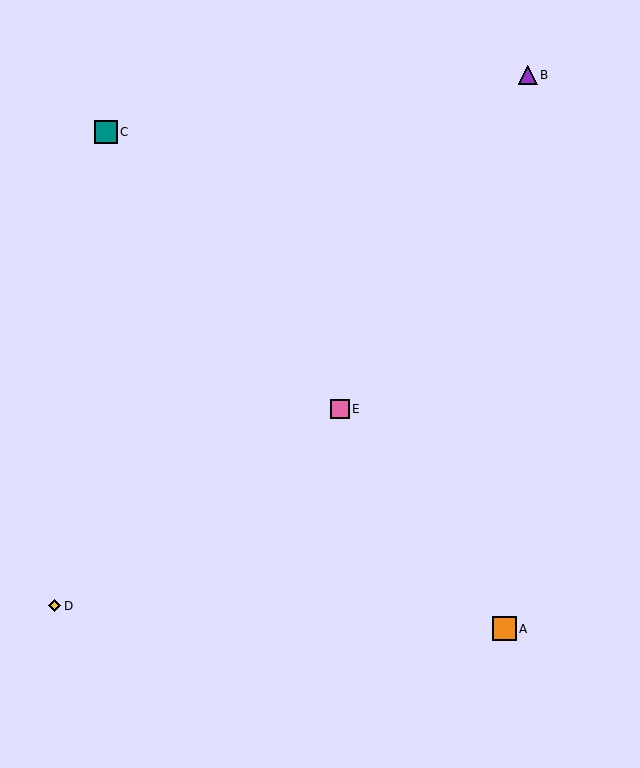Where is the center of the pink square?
The center of the pink square is at (340, 409).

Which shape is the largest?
The orange square (labeled A) is the largest.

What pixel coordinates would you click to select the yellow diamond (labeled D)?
Click at (55, 606) to select the yellow diamond D.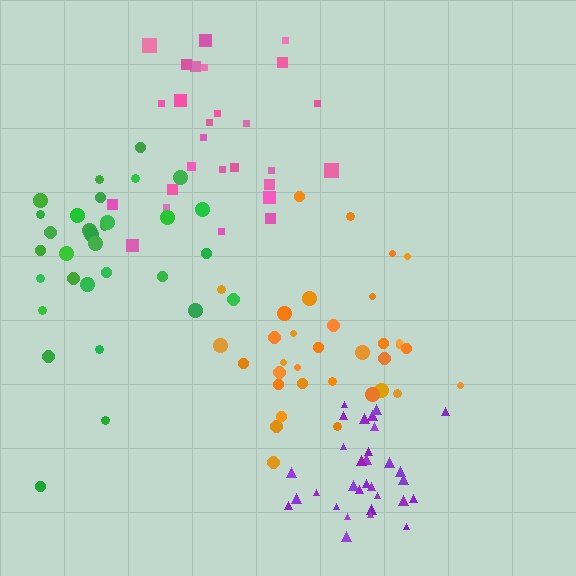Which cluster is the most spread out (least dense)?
Green.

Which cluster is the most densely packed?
Purple.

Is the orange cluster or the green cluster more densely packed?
Orange.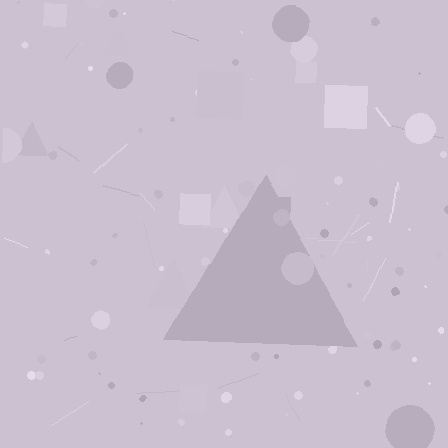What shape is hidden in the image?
A triangle is hidden in the image.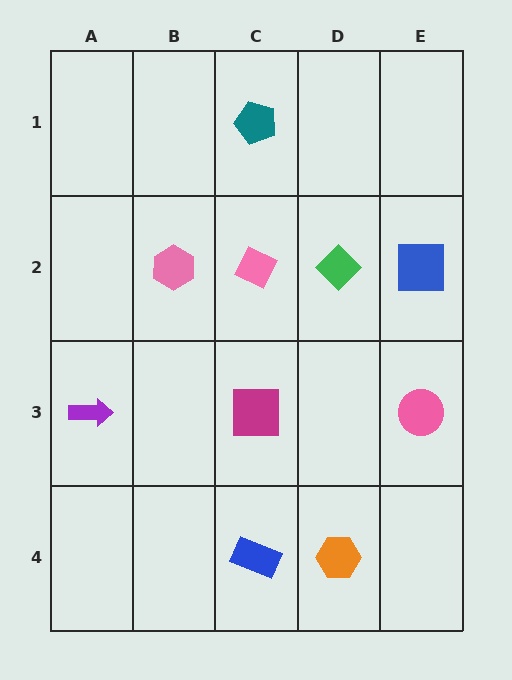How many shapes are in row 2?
4 shapes.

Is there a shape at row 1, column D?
No, that cell is empty.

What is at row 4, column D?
An orange hexagon.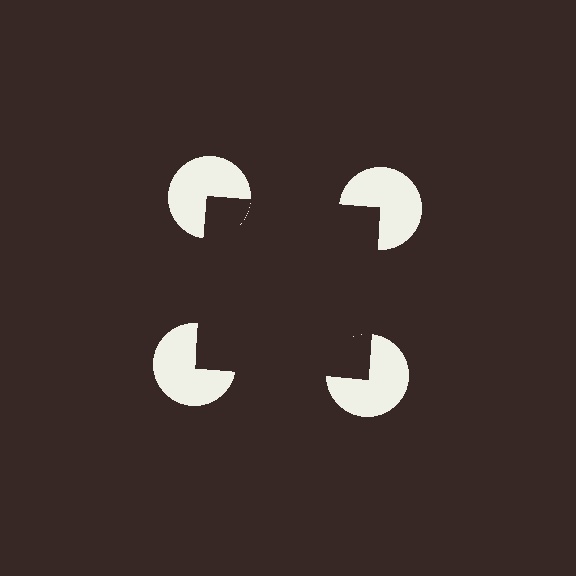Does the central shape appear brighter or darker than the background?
It typically appears slightly darker than the background, even though no actual brightness change is drawn.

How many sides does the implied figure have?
4 sides.